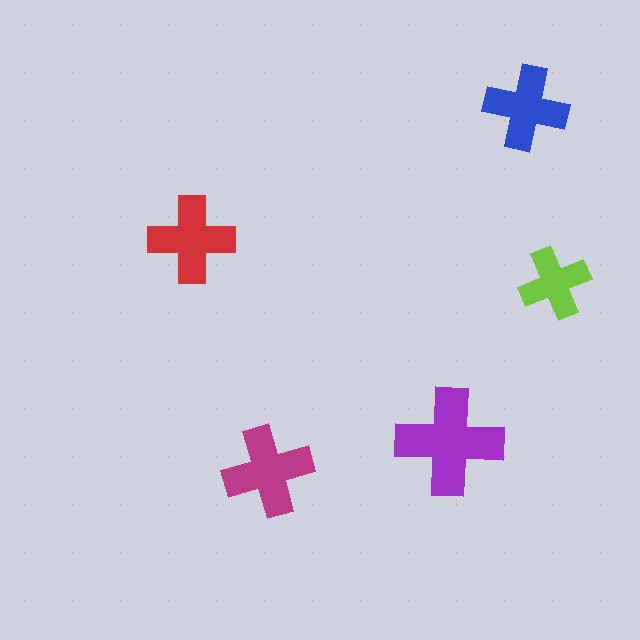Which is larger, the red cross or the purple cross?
The purple one.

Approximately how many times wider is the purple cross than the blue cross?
About 1.5 times wider.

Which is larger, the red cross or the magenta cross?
The magenta one.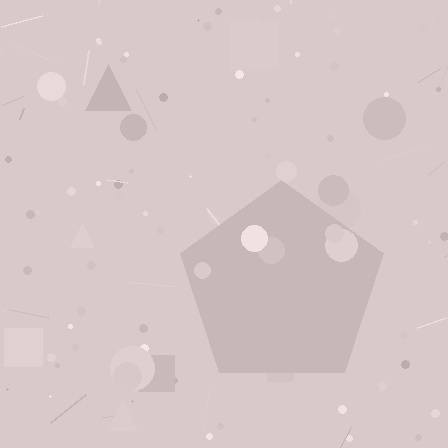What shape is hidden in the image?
A pentagon is hidden in the image.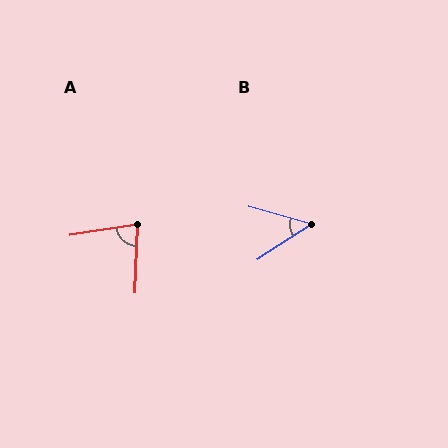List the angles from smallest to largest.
B (49°), A (79°).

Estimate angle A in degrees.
Approximately 79 degrees.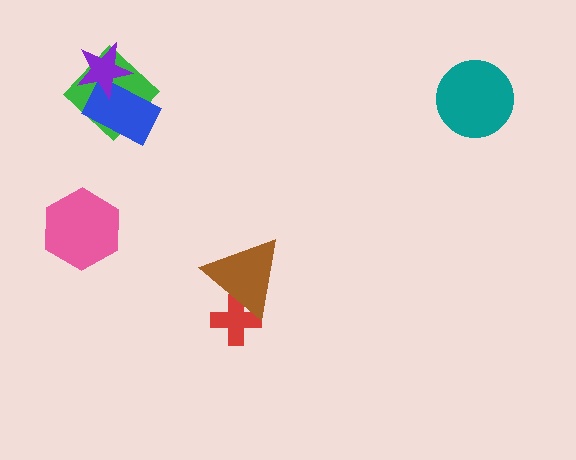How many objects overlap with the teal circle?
0 objects overlap with the teal circle.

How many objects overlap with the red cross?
1 object overlaps with the red cross.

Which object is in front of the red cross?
The brown triangle is in front of the red cross.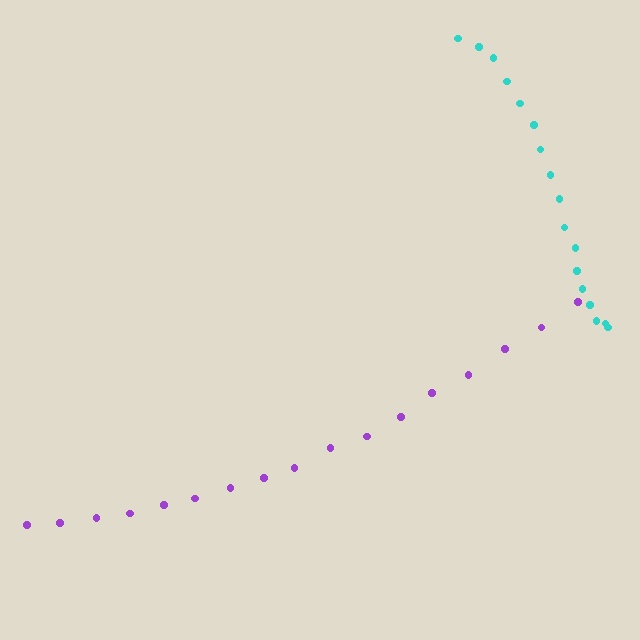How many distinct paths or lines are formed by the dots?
There are 2 distinct paths.